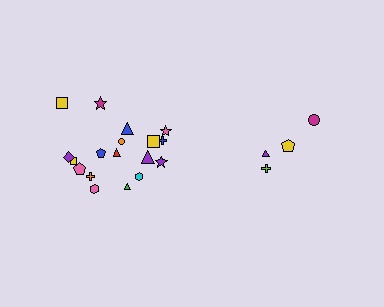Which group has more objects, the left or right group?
The left group.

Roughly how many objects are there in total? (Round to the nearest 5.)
Roughly 20 objects in total.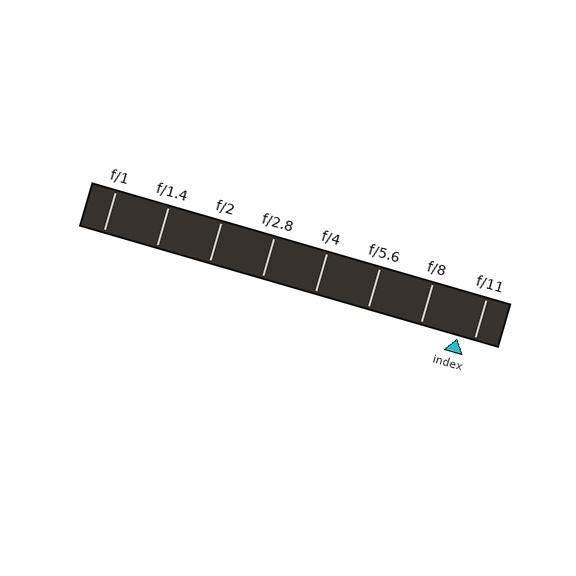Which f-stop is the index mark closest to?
The index mark is closest to f/11.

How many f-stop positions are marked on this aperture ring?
There are 8 f-stop positions marked.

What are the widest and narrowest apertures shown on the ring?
The widest aperture shown is f/1 and the narrowest is f/11.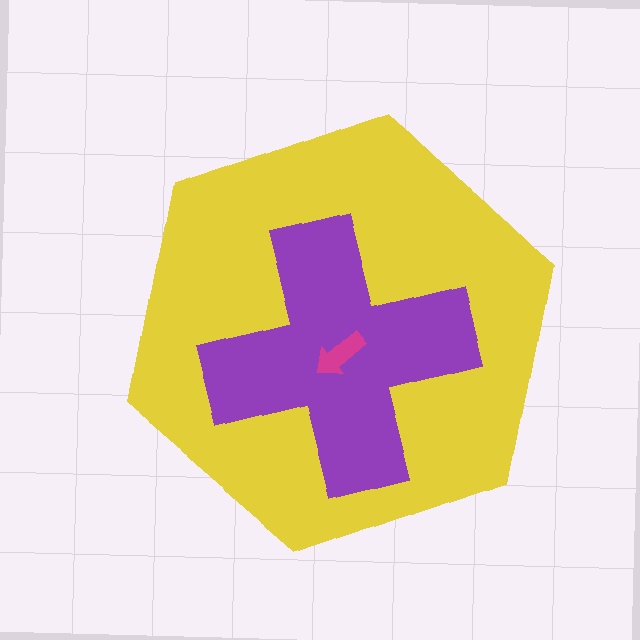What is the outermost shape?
The yellow hexagon.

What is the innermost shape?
The magenta arrow.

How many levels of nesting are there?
3.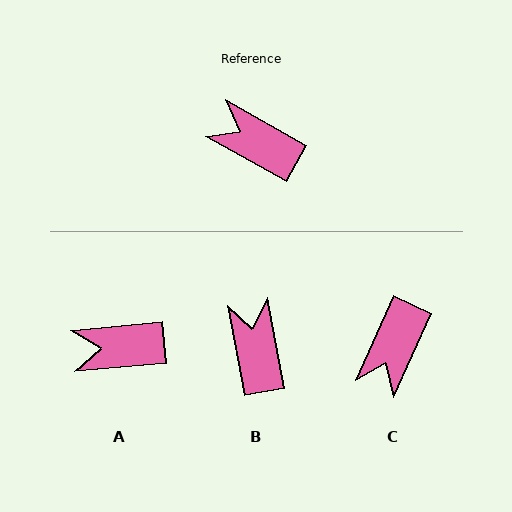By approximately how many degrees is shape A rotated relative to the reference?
Approximately 34 degrees counter-clockwise.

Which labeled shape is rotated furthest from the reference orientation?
C, about 95 degrees away.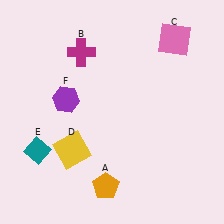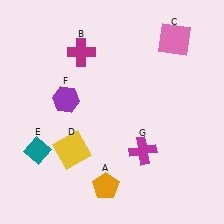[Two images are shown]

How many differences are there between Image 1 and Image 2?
There is 1 difference between the two images.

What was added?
A magenta cross (G) was added in Image 2.